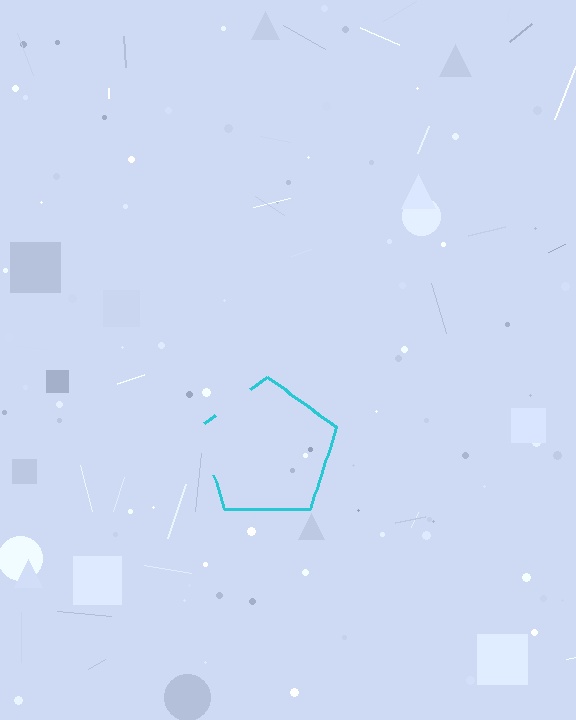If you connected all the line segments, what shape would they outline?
They would outline a pentagon.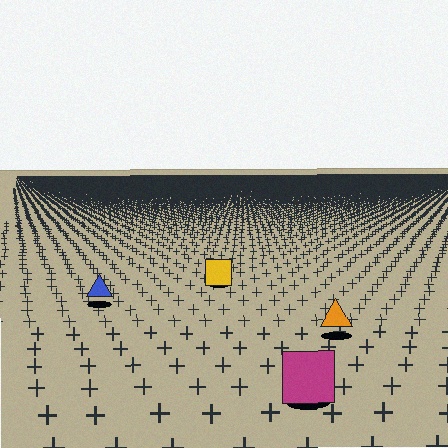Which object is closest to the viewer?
The magenta square is closest. The texture marks near it are larger and more spread out.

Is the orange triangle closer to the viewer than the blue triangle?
Yes. The orange triangle is closer — you can tell from the texture gradient: the ground texture is coarser near it.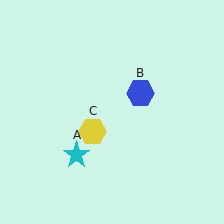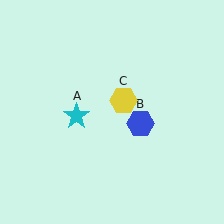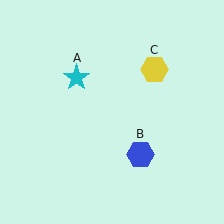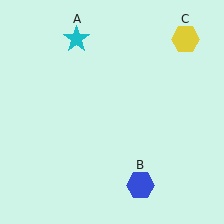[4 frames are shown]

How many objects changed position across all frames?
3 objects changed position: cyan star (object A), blue hexagon (object B), yellow hexagon (object C).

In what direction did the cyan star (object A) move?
The cyan star (object A) moved up.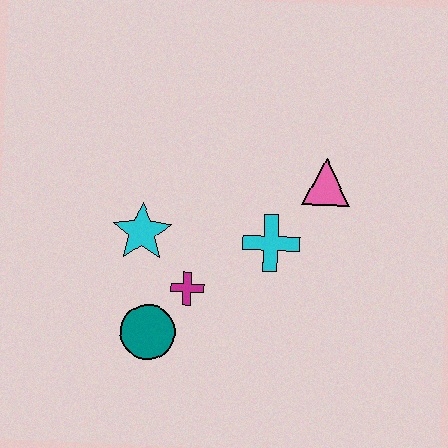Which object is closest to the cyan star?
The magenta cross is closest to the cyan star.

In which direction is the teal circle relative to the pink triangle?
The teal circle is to the left of the pink triangle.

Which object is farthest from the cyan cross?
The teal circle is farthest from the cyan cross.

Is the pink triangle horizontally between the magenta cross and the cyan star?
No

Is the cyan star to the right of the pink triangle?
No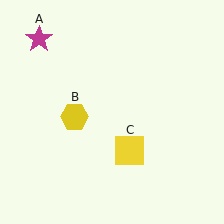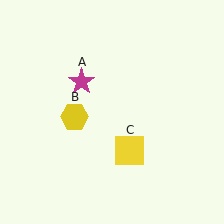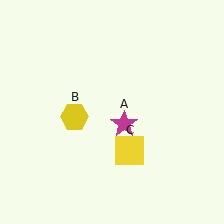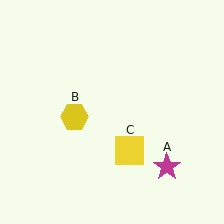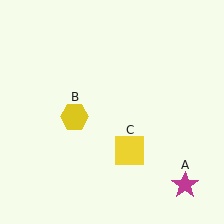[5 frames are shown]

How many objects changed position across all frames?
1 object changed position: magenta star (object A).